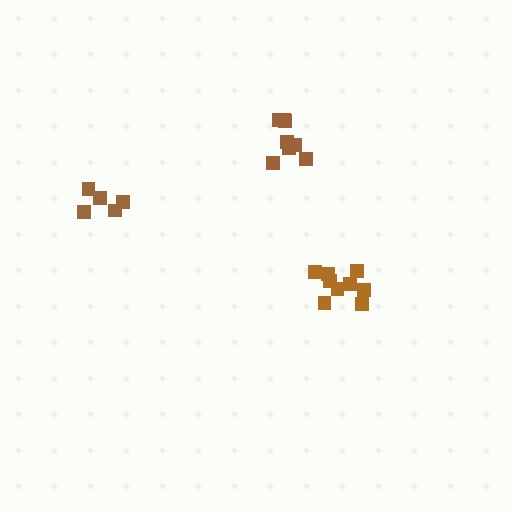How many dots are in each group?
Group 1: 9 dots, Group 2: 8 dots, Group 3: 5 dots (22 total).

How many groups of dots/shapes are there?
There are 3 groups.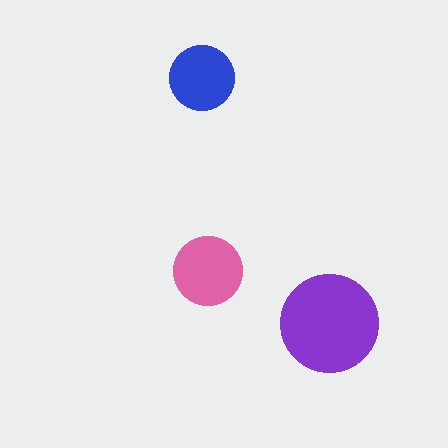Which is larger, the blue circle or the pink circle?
The pink one.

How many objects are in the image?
There are 3 objects in the image.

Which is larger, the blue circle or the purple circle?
The purple one.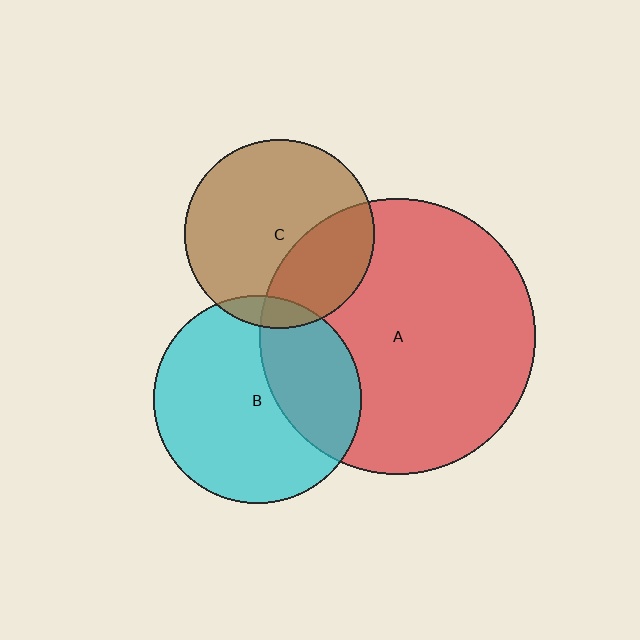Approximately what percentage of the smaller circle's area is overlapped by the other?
Approximately 30%.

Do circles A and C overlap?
Yes.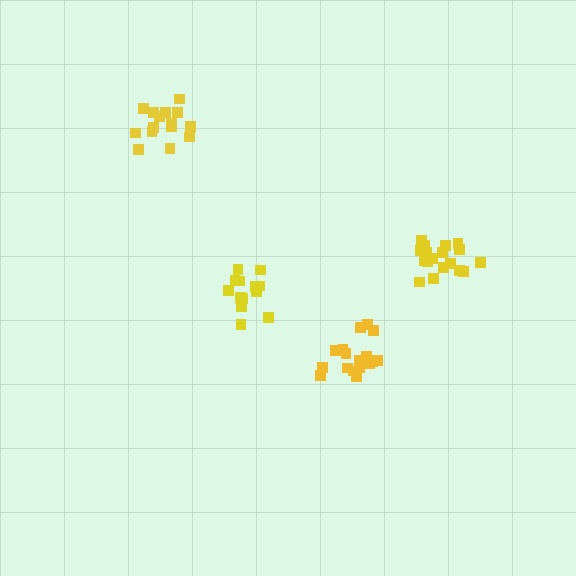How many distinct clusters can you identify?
There are 4 distinct clusters.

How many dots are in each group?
Group 1: 13 dots, Group 2: 17 dots, Group 3: 15 dots, Group 4: 19 dots (64 total).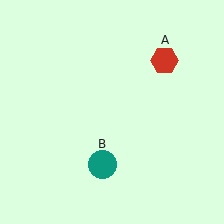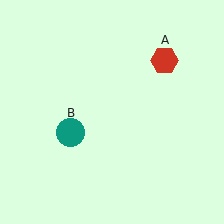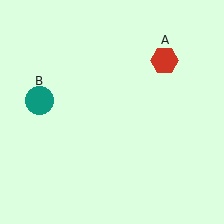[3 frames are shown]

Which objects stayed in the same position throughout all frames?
Red hexagon (object A) remained stationary.